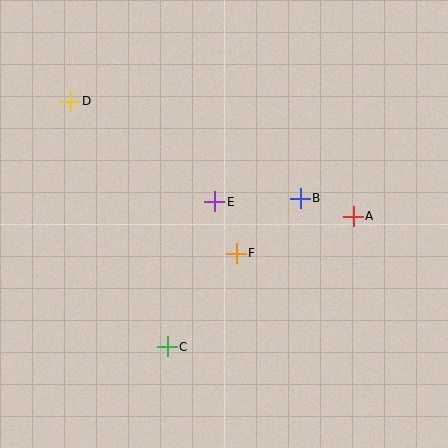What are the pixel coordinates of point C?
Point C is at (167, 347).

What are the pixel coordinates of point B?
Point B is at (300, 198).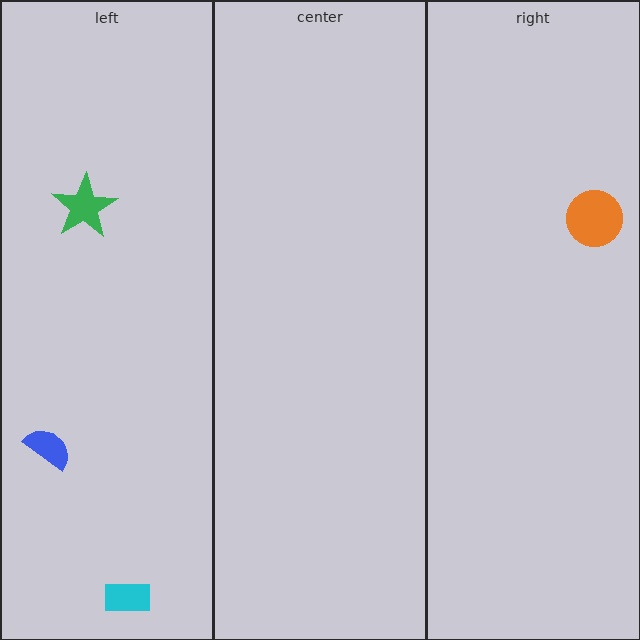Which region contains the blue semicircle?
The left region.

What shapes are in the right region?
The orange circle.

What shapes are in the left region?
The blue semicircle, the green star, the cyan rectangle.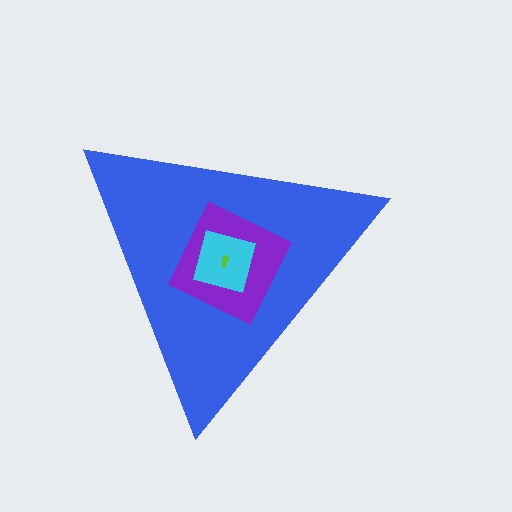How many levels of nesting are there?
4.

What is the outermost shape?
The blue triangle.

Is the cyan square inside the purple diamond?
Yes.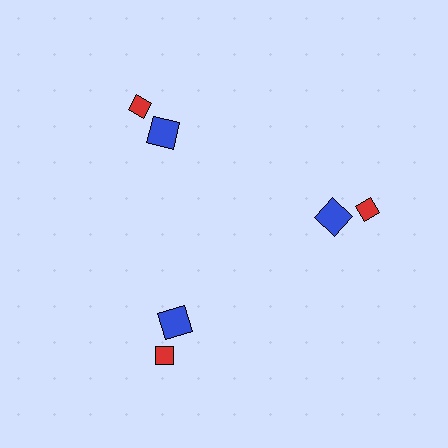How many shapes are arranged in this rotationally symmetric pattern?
There are 6 shapes, arranged in 3 groups of 2.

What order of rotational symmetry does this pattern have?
This pattern has 3-fold rotational symmetry.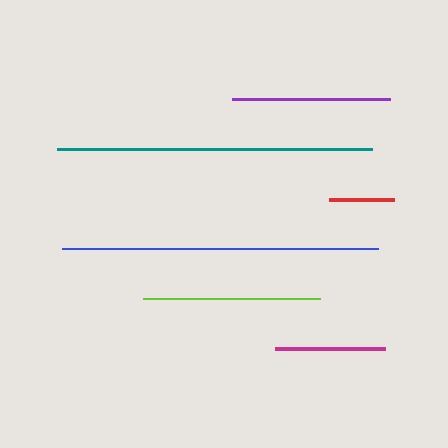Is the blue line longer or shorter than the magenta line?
The blue line is longer than the magenta line.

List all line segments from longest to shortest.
From longest to shortest: blue, teal, lime, purple, magenta, red.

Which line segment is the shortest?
The red line is the shortest at approximately 64 pixels.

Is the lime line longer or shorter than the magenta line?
The lime line is longer than the magenta line.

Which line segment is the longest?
The blue line is the longest at approximately 316 pixels.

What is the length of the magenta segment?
The magenta segment is approximately 110 pixels long.